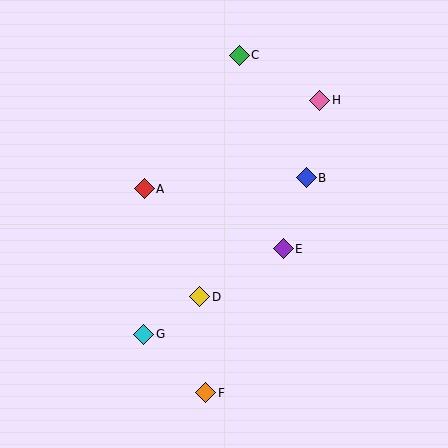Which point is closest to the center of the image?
Point E at (283, 249) is closest to the center.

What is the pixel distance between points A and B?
The distance between A and B is 162 pixels.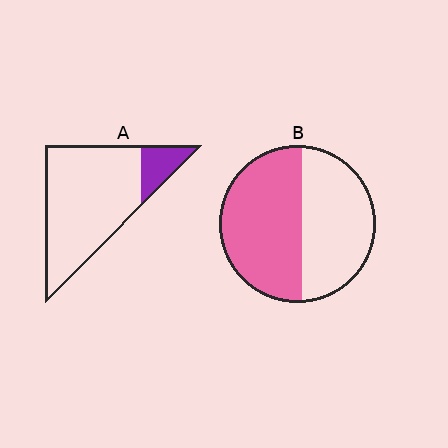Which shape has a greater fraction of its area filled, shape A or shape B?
Shape B.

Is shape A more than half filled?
No.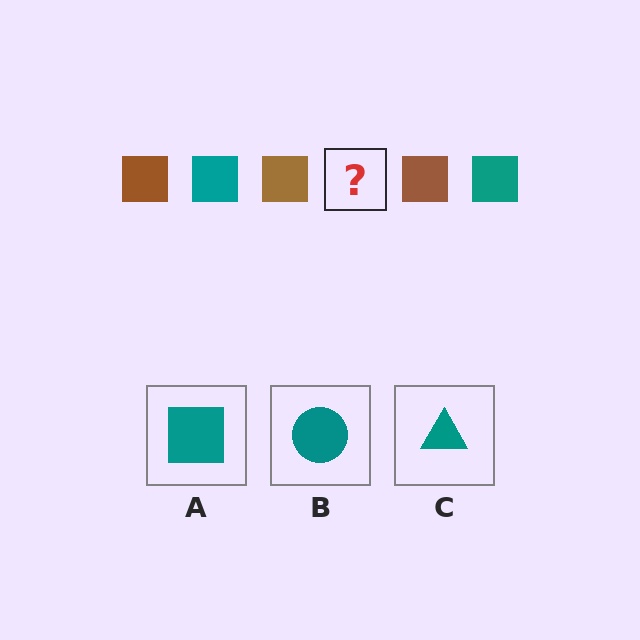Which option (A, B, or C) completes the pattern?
A.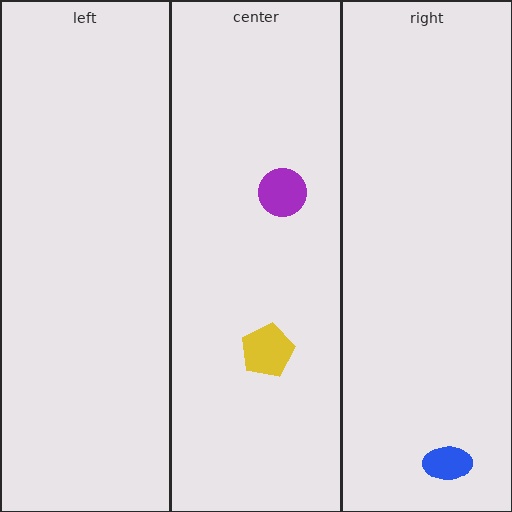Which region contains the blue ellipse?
The right region.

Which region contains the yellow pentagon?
The center region.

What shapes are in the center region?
The purple circle, the yellow pentagon.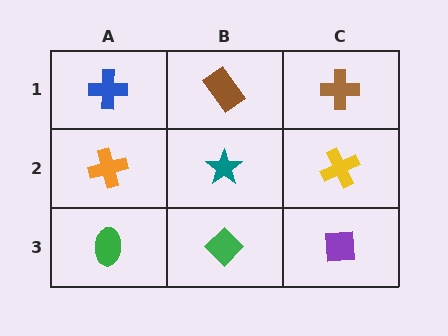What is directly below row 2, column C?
A purple square.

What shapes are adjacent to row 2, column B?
A brown rectangle (row 1, column B), a green diamond (row 3, column B), an orange cross (row 2, column A), a yellow cross (row 2, column C).